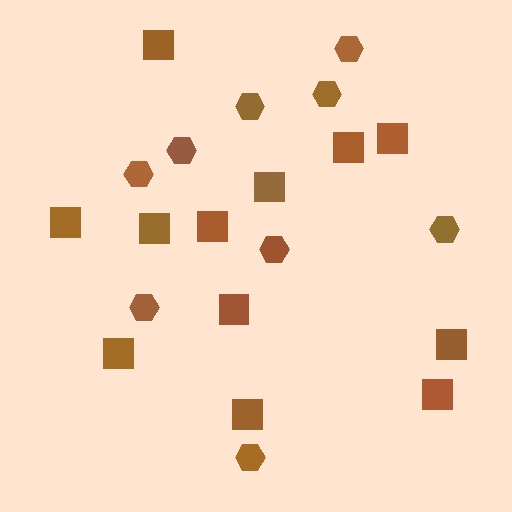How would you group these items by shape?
There are 2 groups: one group of hexagons (9) and one group of squares (12).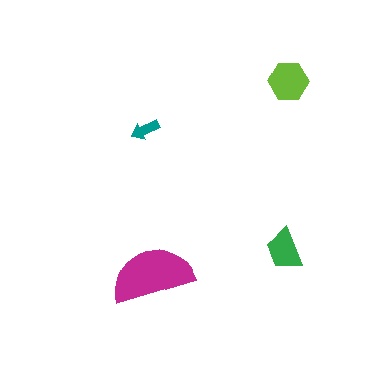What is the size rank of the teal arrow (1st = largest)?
4th.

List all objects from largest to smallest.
The magenta semicircle, the lime hexagon, the green trapezoid, the teal arrow.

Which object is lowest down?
The magenta semicircle is bottommost.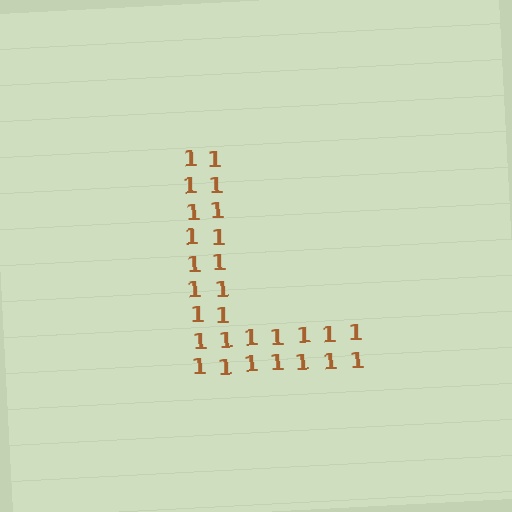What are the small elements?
The small elements are digit 1's.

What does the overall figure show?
The overall figure shows the letter L.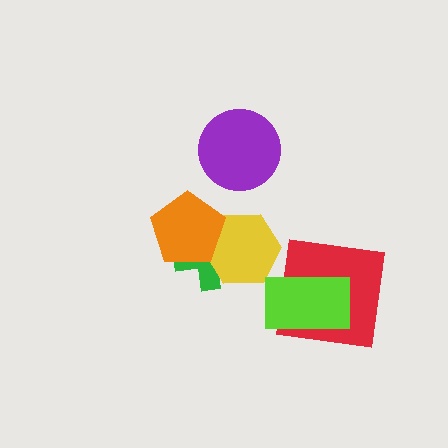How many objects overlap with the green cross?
2 objects overlap with the green cross.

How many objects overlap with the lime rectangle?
1 object overlaps with the lime rectangle.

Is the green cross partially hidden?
Yes, it is partially covered by another shape.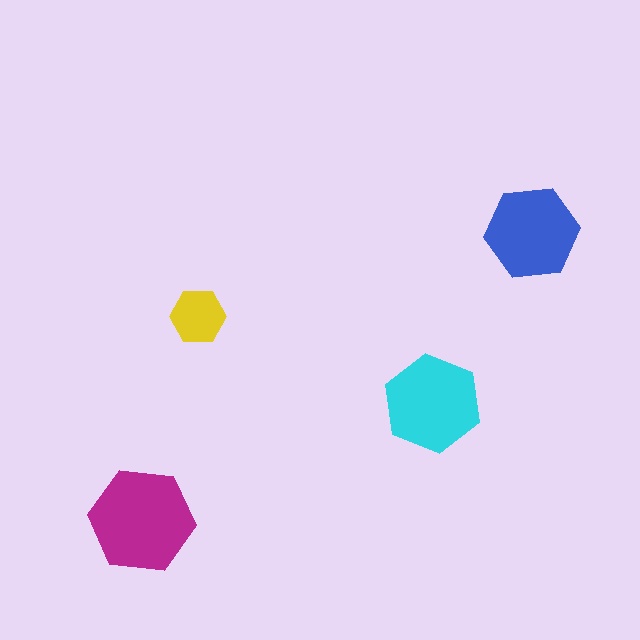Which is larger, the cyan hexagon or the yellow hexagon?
The cyan one.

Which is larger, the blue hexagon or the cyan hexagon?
The cyan one.